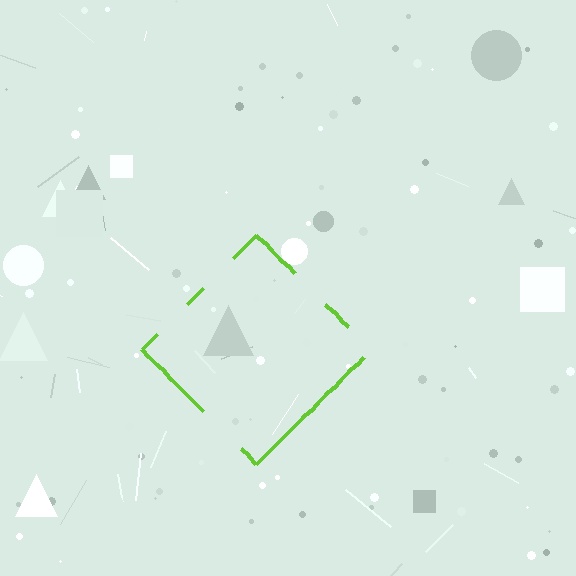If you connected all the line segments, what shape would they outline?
They would outline a diamond.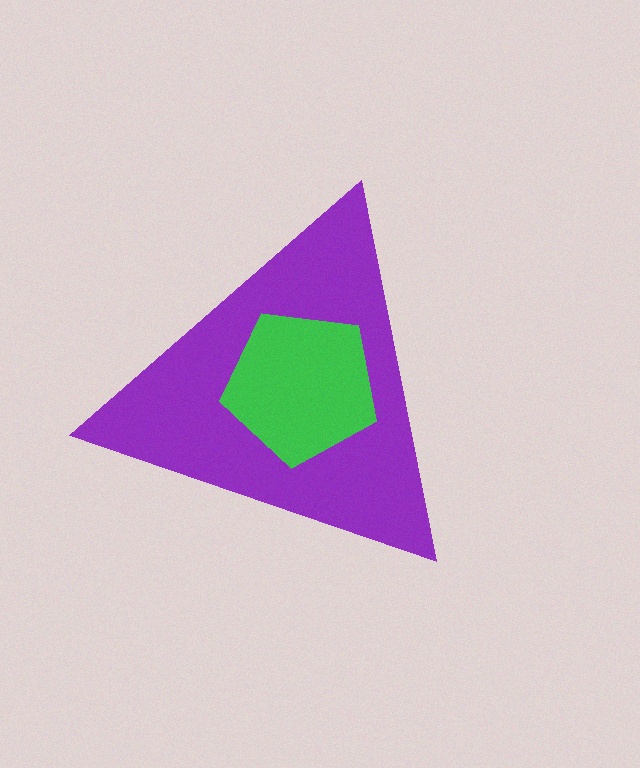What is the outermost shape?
The purple triangle.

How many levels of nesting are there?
2.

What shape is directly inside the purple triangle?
The green pentagon.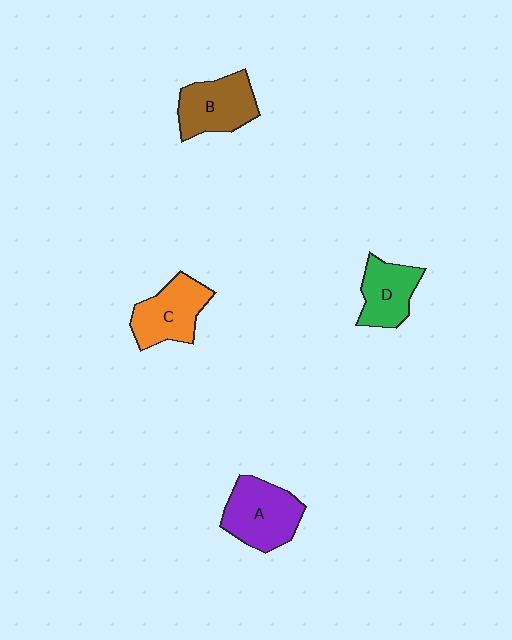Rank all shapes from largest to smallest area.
From largest to smallest: A (purple), B (brown), C (orange), D (green).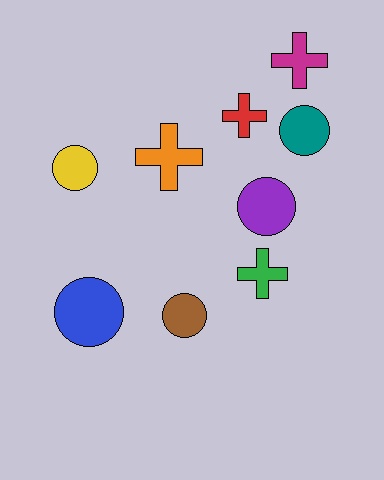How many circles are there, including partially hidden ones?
There are 5 circles.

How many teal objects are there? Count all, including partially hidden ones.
There is 1 teal object.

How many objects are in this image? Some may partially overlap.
There are 9 objects.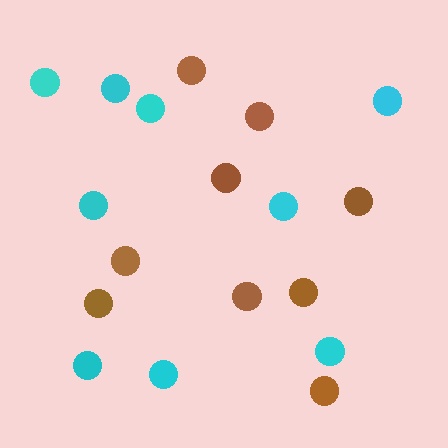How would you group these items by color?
There are 2 groups: one group of cyan circles (9) and one group of brown circles (9).